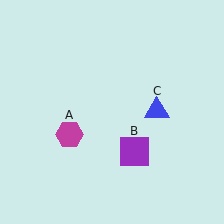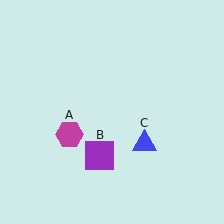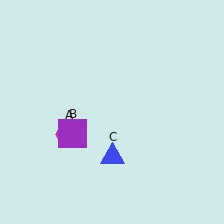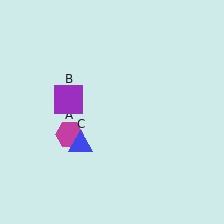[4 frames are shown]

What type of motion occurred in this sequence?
The purple square (object B), blue triangle (object C) rotated clockwise around the center of the scene.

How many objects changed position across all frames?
2 objects changed position: purple square (object B), blue triangle (object C).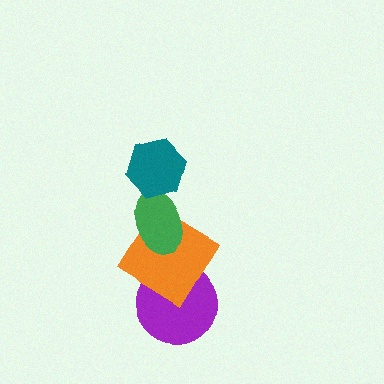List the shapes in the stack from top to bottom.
From top to bottom: the teal hexagon, the green ellipse, the orange diamond, the purple circle.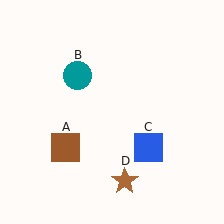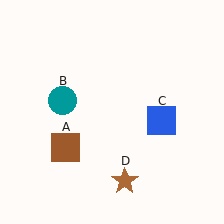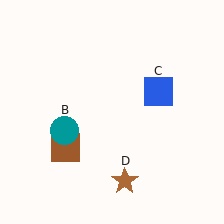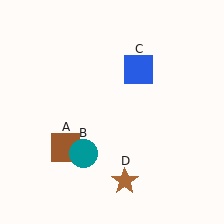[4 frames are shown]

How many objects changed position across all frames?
2 objects changed position: teal circle (object B), blue square (object C).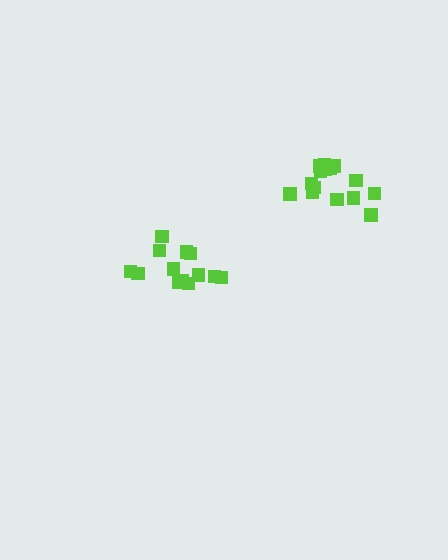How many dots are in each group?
Group 1: 13 dots, Group 2: 16 dots (29 total).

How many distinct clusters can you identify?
There are 2 distinct clusters.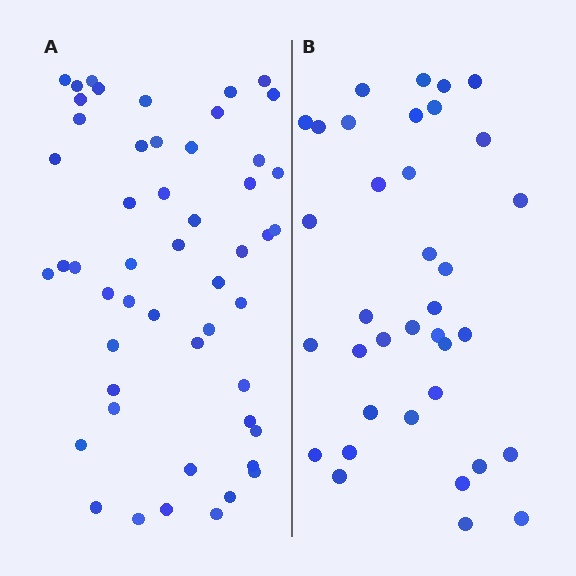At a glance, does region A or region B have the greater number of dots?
Region A (the left region) has more dots.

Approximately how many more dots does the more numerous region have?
Region A has approximately 15 more dots than region B.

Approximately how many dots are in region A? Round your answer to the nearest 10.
About 50 dots. (The exact count is 51, which rounds to 50.)